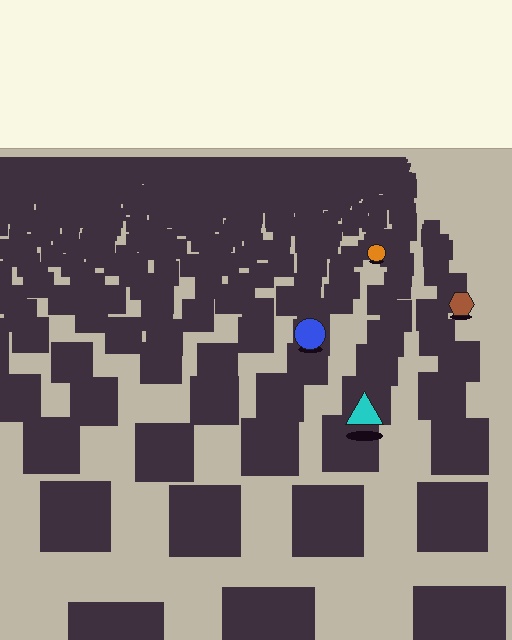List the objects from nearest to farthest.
From nearest to farthest: the cyan triangle, the blue circle, the brown hexagon, the orange circle.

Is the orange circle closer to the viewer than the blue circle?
No. The blue circle is closer — you can tell from the texture gradient: the ground texture is coarser near it.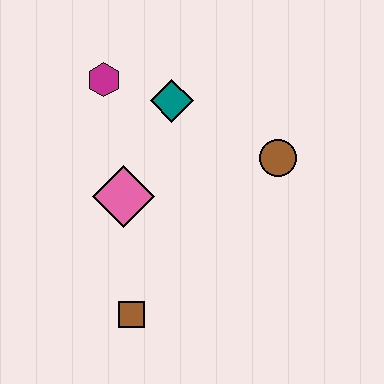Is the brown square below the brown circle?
Yes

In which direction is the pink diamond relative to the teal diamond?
The pink diamond is below the teal diamond.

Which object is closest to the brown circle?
The teal diamond is closest to the brown circle.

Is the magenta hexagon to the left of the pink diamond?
Yes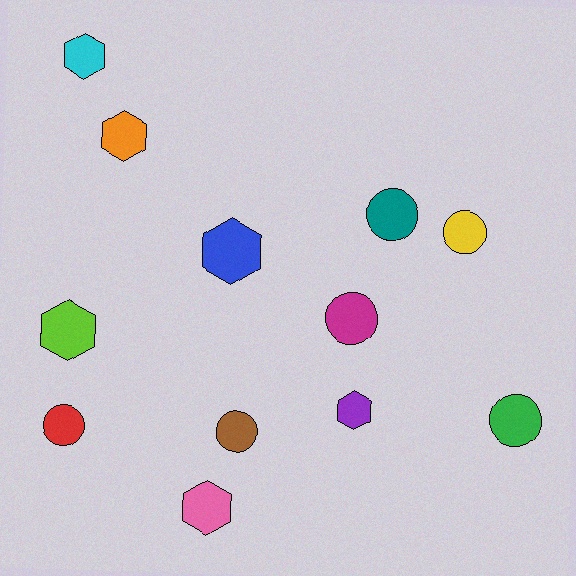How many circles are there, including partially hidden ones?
There are 6 circles.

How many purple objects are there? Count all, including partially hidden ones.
There is 1 purple object.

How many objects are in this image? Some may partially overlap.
There are 12 objects.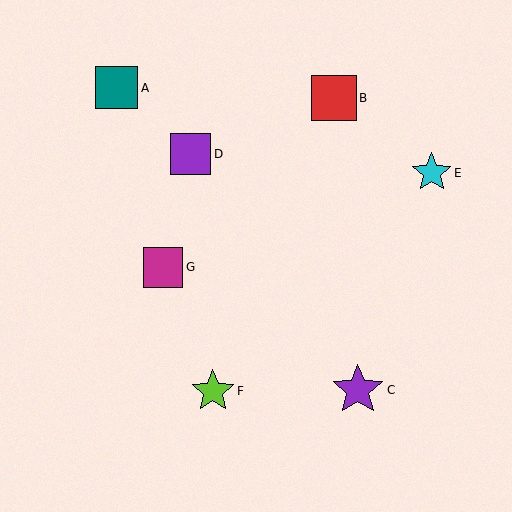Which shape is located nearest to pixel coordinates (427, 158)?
The cyan star (labeled E) at (432, 173) is nearest to that location.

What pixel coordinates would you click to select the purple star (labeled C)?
Click at (358, 390) to select the purple star C.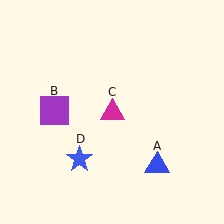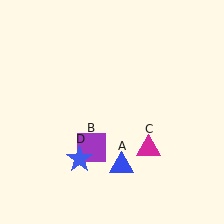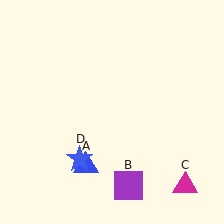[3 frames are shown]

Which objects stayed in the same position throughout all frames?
Blue star (object D) remained stationary.